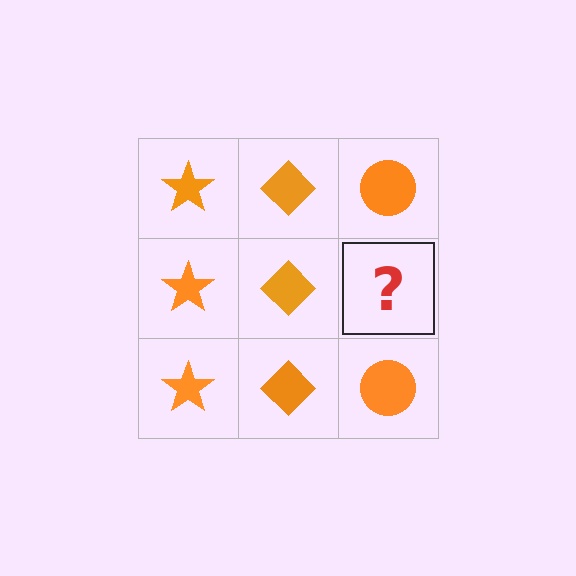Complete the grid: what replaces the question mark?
The question mark should be replaced with an orange circle.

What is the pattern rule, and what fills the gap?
The rule is that each column has a consistent shape. The gap should be filled with an orange circle.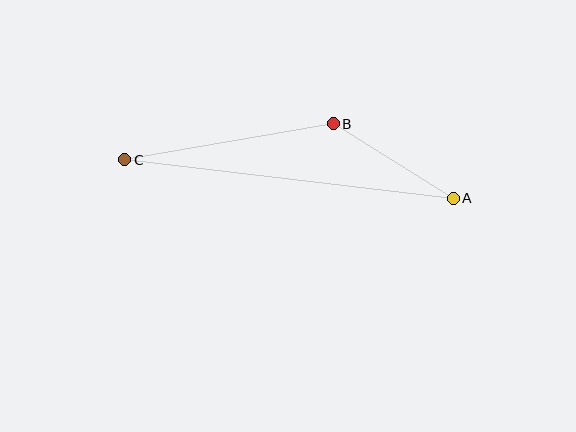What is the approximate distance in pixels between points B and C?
The distance between B and C is approximately 211 pixels.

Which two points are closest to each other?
Points A and B are closest to each other.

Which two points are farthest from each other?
Points A and C are farthest from each other.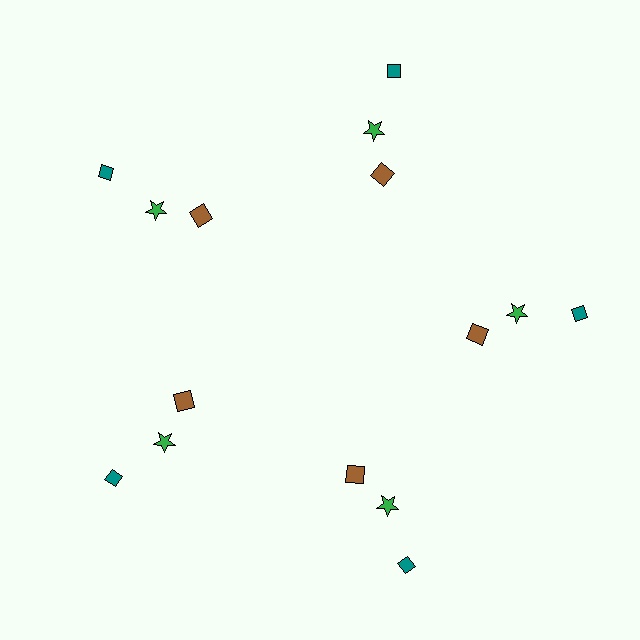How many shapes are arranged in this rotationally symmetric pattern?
There are 15 shapes, arranged in 5 groups of 3.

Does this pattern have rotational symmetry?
Yes, this pattern has 5-fold rotational symmetry. It looks the same after rotating 72 degrees around the center.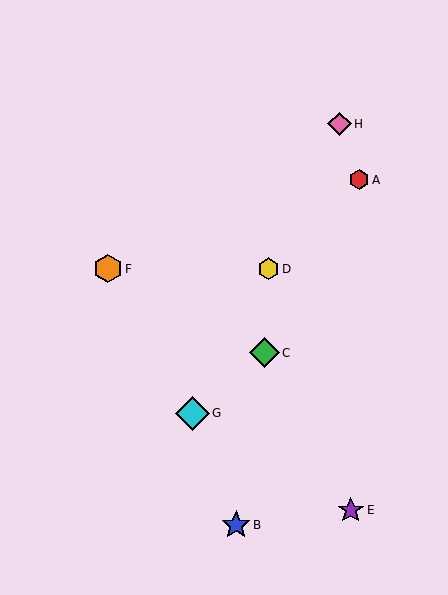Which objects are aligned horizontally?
Objects D, F are aligned horizontally.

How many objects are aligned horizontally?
2 objects (D, F) are aligned horizontally.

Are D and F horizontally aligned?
Yes, both are at y≈269.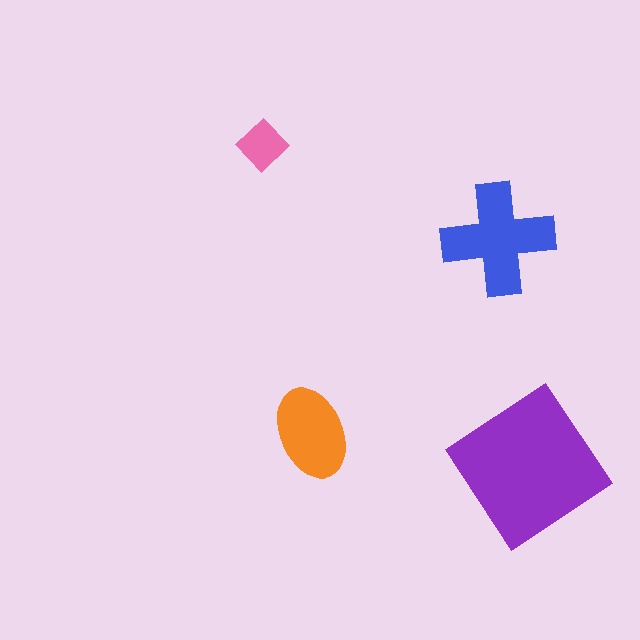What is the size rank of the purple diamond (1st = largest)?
1st.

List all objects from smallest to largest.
The pink diamond, the orange ellipse, the blue cross, the purple diamond.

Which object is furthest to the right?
The purple diamond is rightmost.